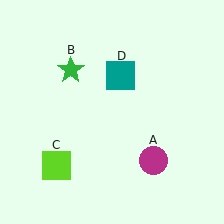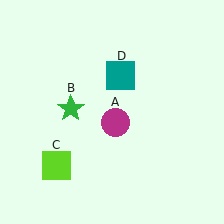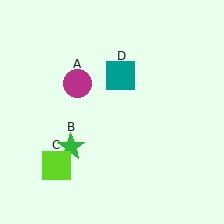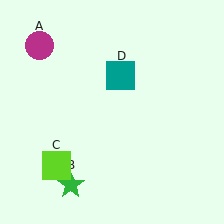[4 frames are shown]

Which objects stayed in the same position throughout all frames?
Lime square (object C) and teal square (object D) remained stationary.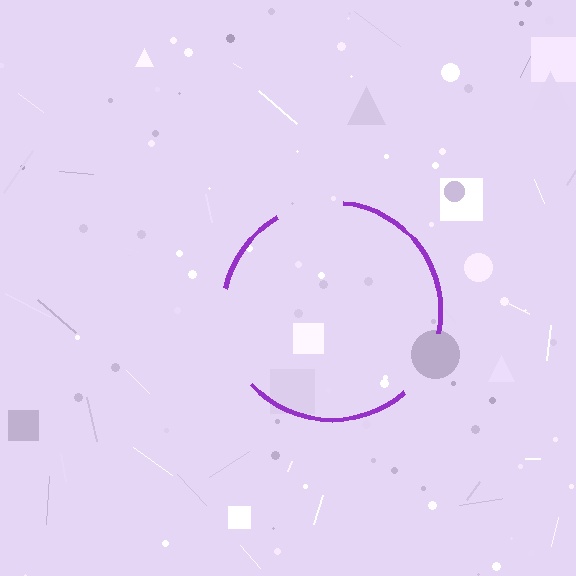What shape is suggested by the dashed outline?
The dashed outline suggests a circle.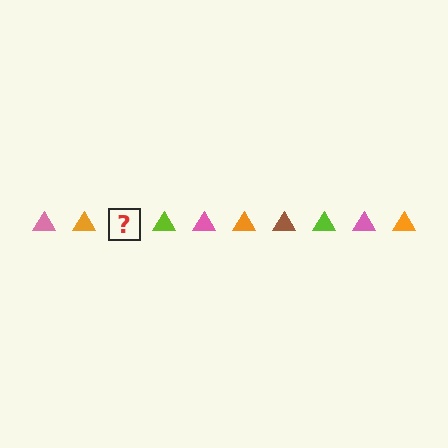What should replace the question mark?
The question mark should be replaced with a brown triangle.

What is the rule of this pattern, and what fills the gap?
The rule is that the pattern cycles through pink, orange, brown, lime triangles. The gap should be filled with a brown triangle.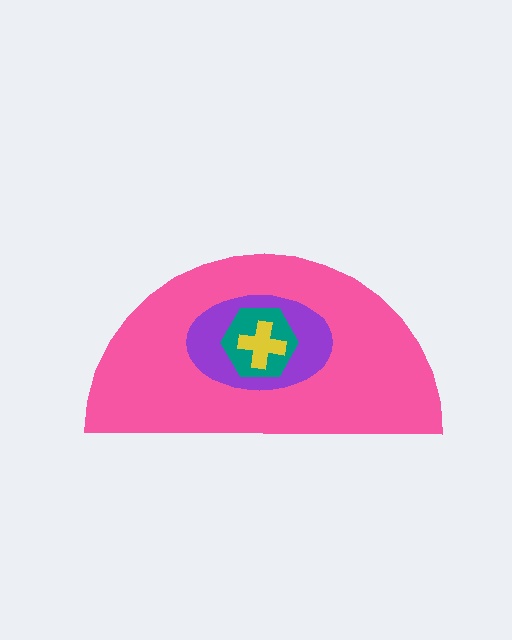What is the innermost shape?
The yellow cross.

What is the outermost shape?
The pink semicircle.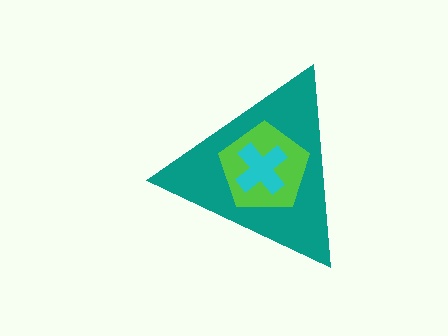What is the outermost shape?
The teal triangle.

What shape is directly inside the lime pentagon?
The cyan cross.